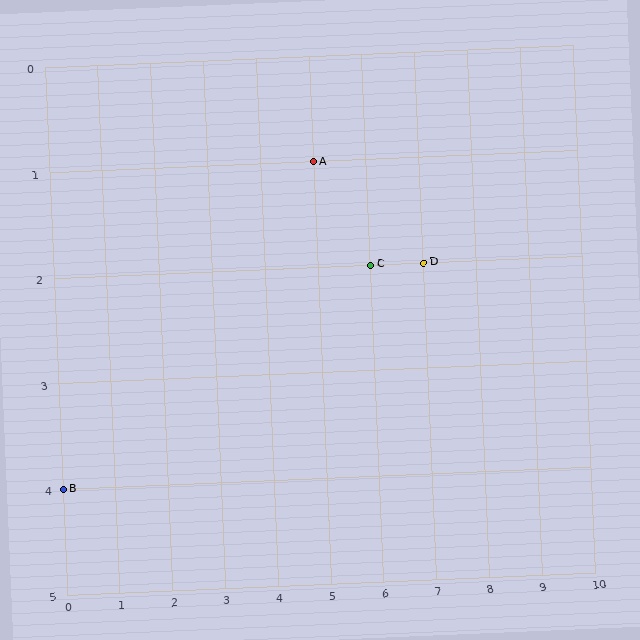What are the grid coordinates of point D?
Point D is at grid coordinates (7, 2).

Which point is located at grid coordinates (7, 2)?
Point D is at (7, 2).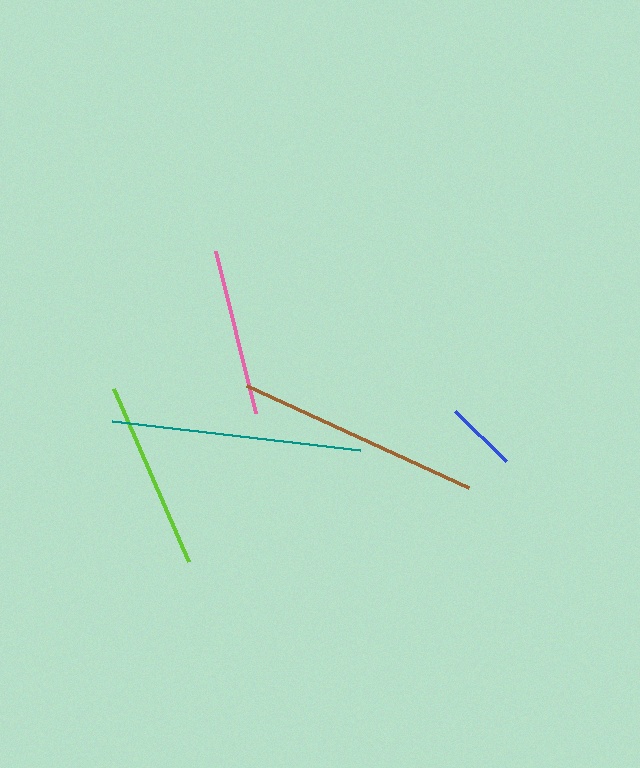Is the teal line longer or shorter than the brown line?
The teal line is longer than the brown line.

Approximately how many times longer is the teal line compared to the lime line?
The teal line is approximately 1.3 times the length of the lime line.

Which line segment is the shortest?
The blue line is the shortest at approximately 71 pixels.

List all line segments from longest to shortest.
From longest to shortest: teal, brown, lime, pink, blue.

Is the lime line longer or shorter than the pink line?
The lime line is longer than the pink line.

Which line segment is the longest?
The teal line is the longest at approximately 250 pixels.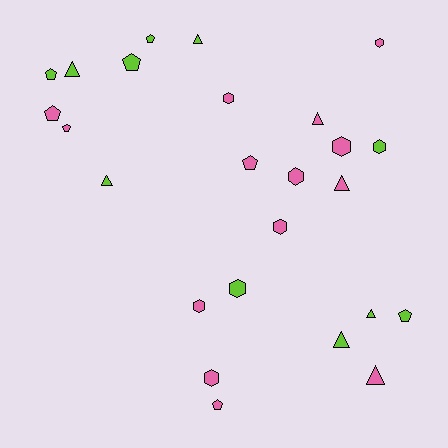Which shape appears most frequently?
Hexagon, with 9 objects.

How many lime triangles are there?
There are 5 lime triangles.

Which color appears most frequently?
Pink, with 14 objects.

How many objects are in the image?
There are 25 objects.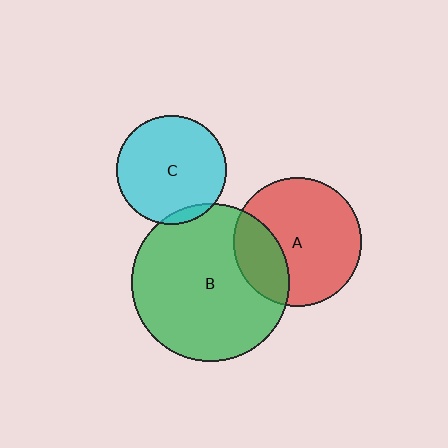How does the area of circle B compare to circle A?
Approximately 1.5 times.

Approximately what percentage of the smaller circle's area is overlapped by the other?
Approximately 5%.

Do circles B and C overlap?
Yes.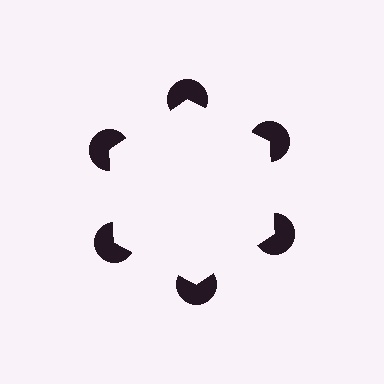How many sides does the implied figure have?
6 sides.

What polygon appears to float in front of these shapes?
An illusory hexagon — its edges are inferred from the aligned wedge cuts in the pac-man discs, not physically drawn.